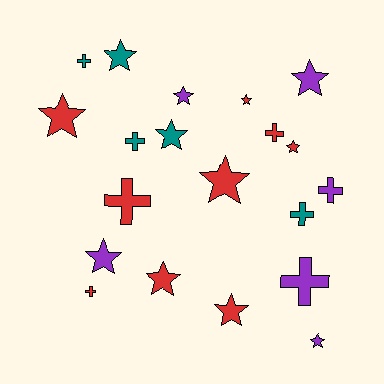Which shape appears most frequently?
Star, with 12 objects.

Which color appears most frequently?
Red, with 9 objects.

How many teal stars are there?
There are 2 teal stars.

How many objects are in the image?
There are 20 objects.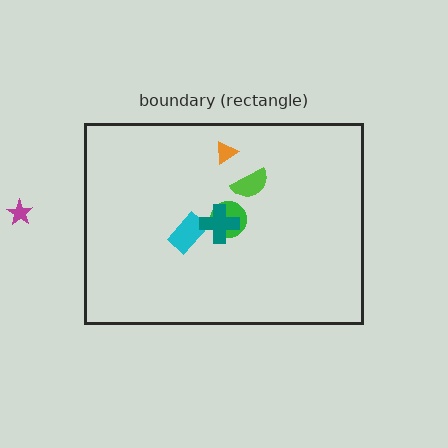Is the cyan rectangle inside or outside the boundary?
Inside.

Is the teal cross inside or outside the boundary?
Inside.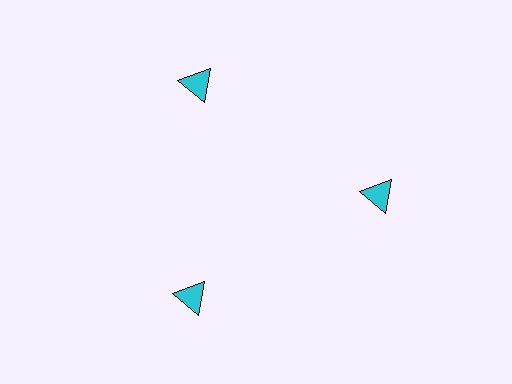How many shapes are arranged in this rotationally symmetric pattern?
There are 3 shapes, arranged in 3 groups of 1.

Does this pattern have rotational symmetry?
Yes, this pattern has 3-fold rotational symmetry. It looks the same after rotating 120 degrees around the center.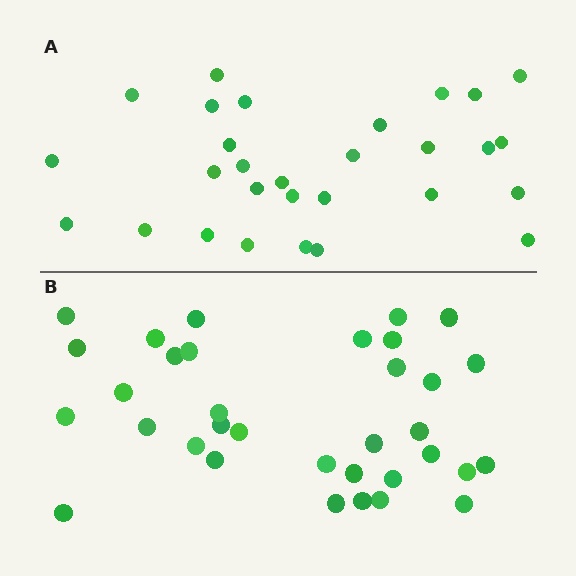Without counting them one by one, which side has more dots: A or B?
Region B (the bottom region) has more dots.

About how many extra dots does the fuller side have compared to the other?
Region B has about 5 more dots than region A.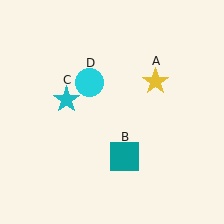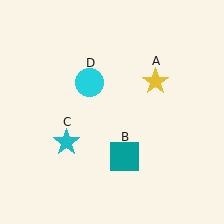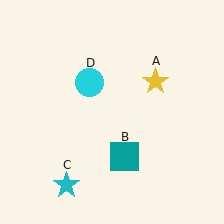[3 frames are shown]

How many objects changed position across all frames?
1 object changed position: cyan star (object C).